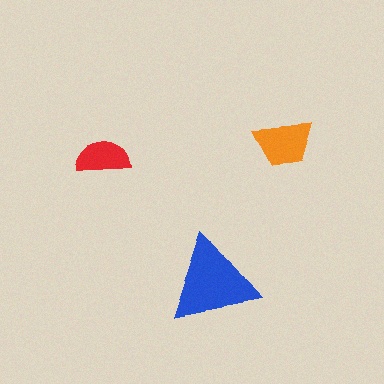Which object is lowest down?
The blue triangle is bottommost.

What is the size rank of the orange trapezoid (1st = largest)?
2nd.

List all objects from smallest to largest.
The red semicircle, the orange trapezoid, the blue triangle.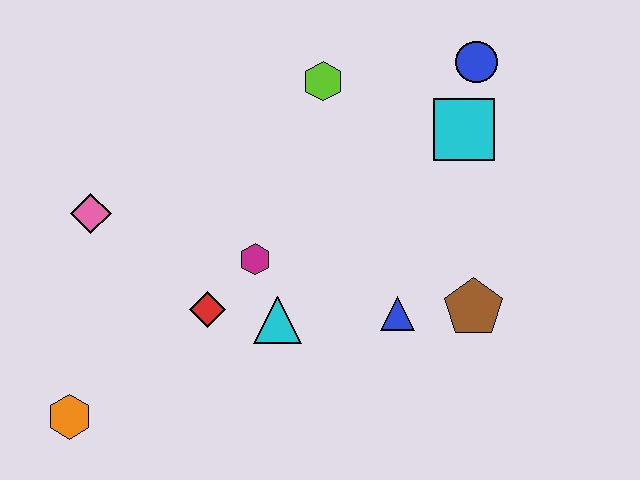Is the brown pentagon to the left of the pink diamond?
No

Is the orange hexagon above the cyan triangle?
No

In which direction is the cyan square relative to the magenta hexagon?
The cyan square is to the right of the magenta hexagon.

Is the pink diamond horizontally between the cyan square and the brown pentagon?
No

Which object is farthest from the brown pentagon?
The orange hexagon is farthest from the brown pentagon.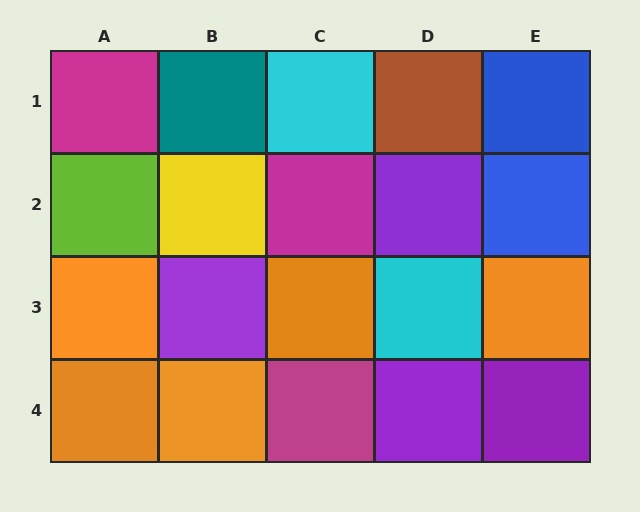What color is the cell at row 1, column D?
Brown.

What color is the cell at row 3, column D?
Cyan.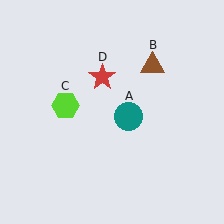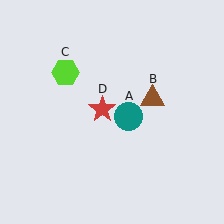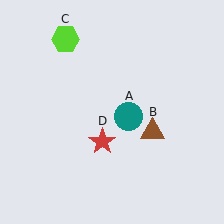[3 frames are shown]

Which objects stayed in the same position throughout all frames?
Teal circle (object A) remained stationary.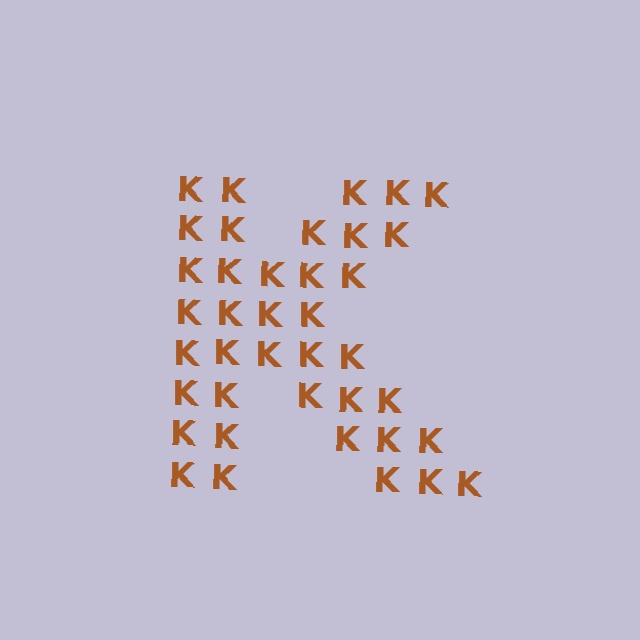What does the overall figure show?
The overall figure shows the letter K.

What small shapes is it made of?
It is made of small letter K's.